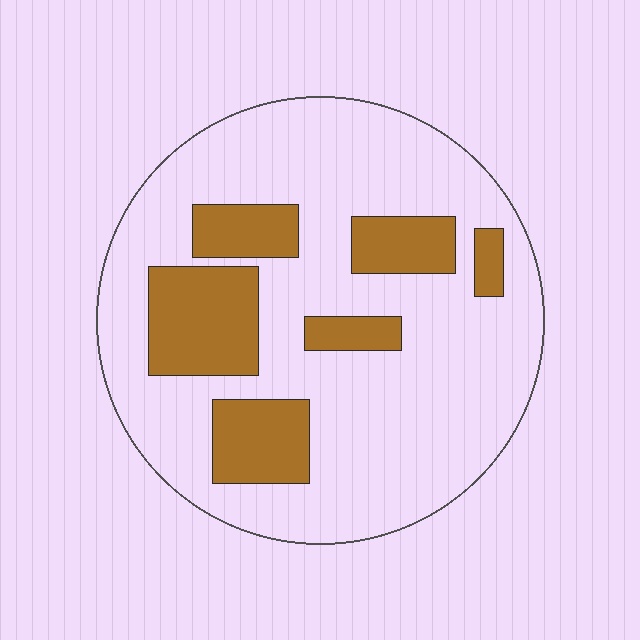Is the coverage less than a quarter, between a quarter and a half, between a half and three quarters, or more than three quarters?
Less than a quarter.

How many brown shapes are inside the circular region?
6.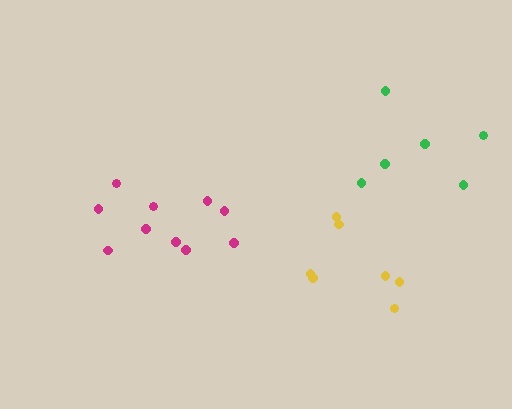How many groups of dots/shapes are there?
There are 3 groups.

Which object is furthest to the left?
The magenta cluster is leftmost.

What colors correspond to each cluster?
The clusters are colored: green, magenta, yellow.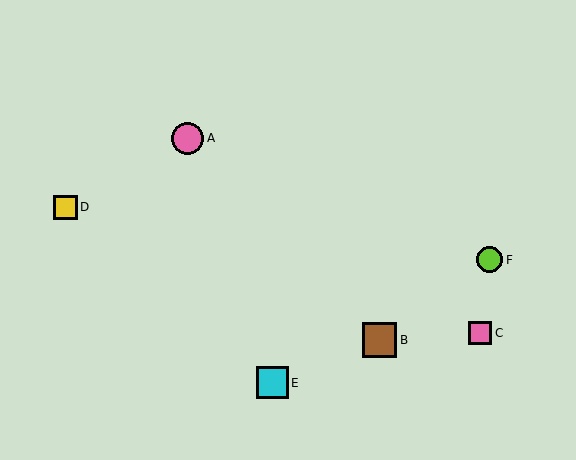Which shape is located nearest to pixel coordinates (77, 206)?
The yellow square (labeled D) at (65, 207) is nearest to that location.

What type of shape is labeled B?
Shape B is a brown square.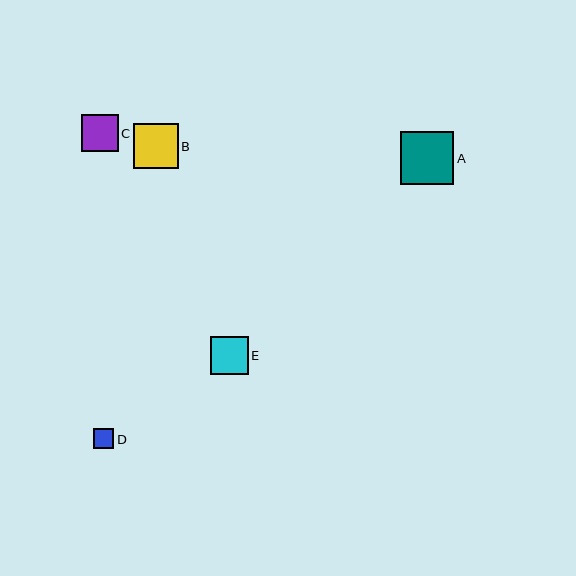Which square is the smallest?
Square D is the smallest with a size of approximately 20 pixels.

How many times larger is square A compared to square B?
Square A is approximately 1.2 times the size of square B.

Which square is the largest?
Square A is the largest with a size of approximately 53 pixels.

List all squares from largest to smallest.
From largest to smallest: A, B, E, C, D.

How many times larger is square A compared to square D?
Square A is approximately 2.6 times the size of square D.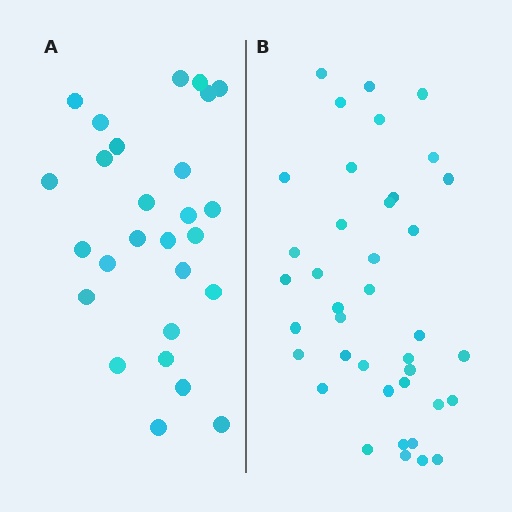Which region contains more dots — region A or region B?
Region B (the right region) has more dots.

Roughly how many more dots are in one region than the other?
Region B has roughly 12 or so more dots than region A.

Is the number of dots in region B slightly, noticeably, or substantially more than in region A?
Region B has noticeably more, but not dramatically so. The ratio is roughly 1.4 to 1.